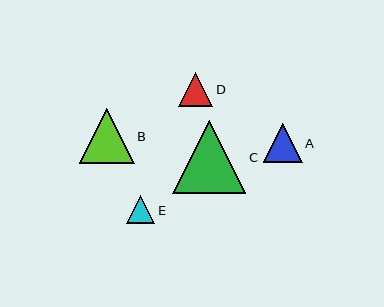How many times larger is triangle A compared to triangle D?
Triangle A is approximately 1.1 times the size of triangle D.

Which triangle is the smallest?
Triangle E is the smallest with a size of approximately 28 pixels.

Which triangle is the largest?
Triangle C is the largest with a size of approximately 73 pixels.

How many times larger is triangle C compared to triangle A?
Triangle C is approximately 1.9 times the size of triangle A.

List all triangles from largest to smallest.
From largest to smallest: C, B, A, D, E.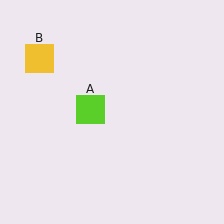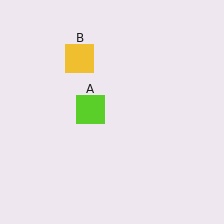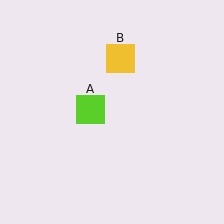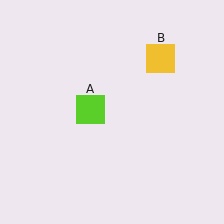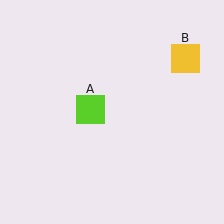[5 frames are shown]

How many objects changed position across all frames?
1 object changed position: yellow square (object B).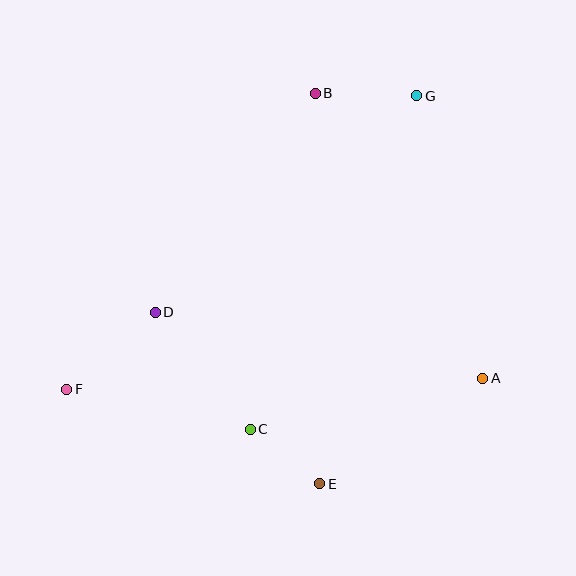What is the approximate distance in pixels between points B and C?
The distance between B and C is approximately 342 pixels.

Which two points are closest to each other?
Points C and E are closest to each other.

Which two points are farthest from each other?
Points F and G are farthest from each other.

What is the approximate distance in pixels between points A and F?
The distance between A and F is approximately 416 pixels.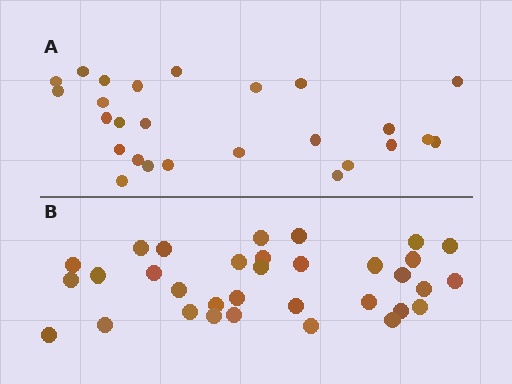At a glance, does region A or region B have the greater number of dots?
Region B (the bottom region) has more dots.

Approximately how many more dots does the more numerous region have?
Region B has roughly 8 or so more dots than region A.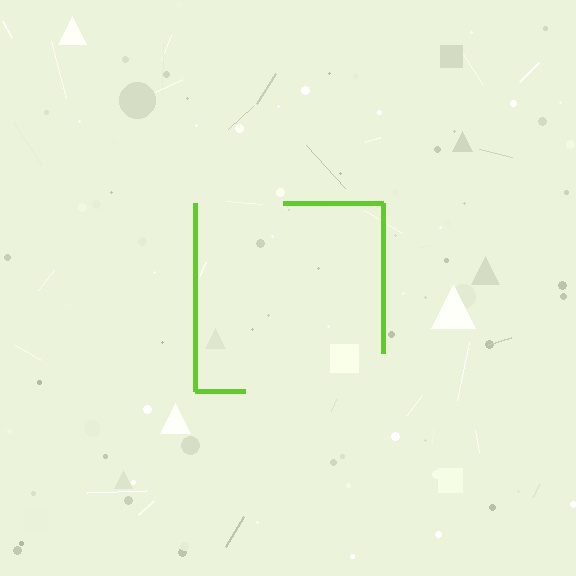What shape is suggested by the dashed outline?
The dashed outline suggests a square.